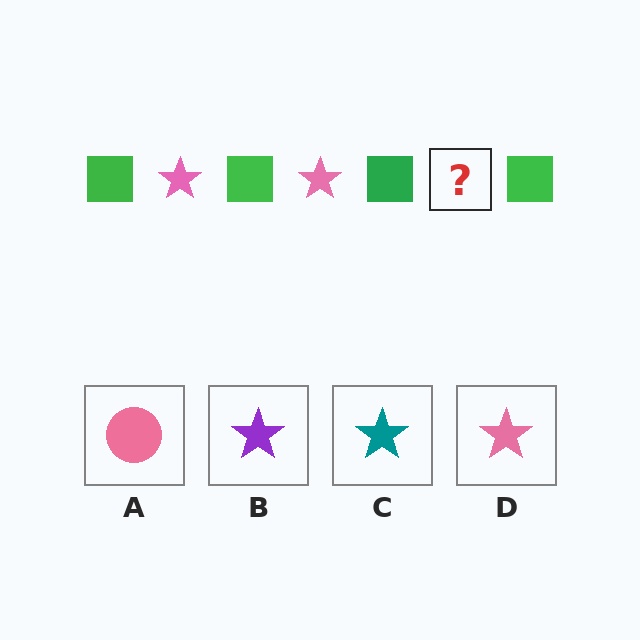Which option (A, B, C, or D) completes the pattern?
D.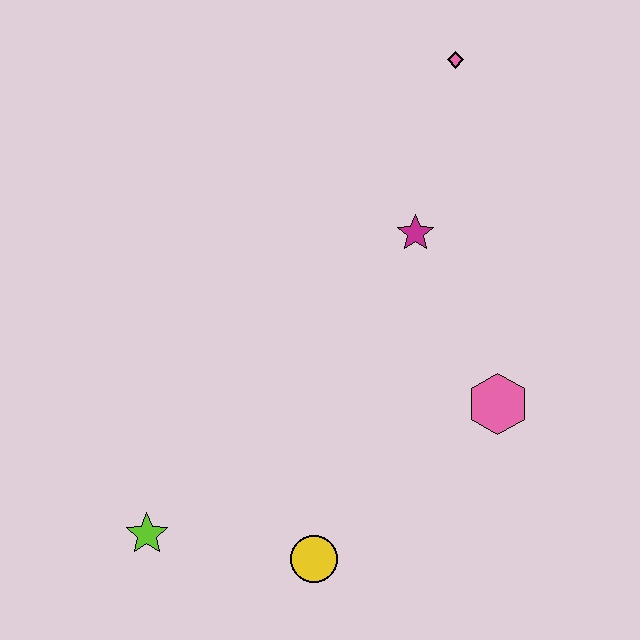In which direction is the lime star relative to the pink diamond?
The lime star is below the pink diamond.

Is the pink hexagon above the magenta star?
No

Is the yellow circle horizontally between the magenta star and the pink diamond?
No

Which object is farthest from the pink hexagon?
The lime star is farthest from the pink hexagon.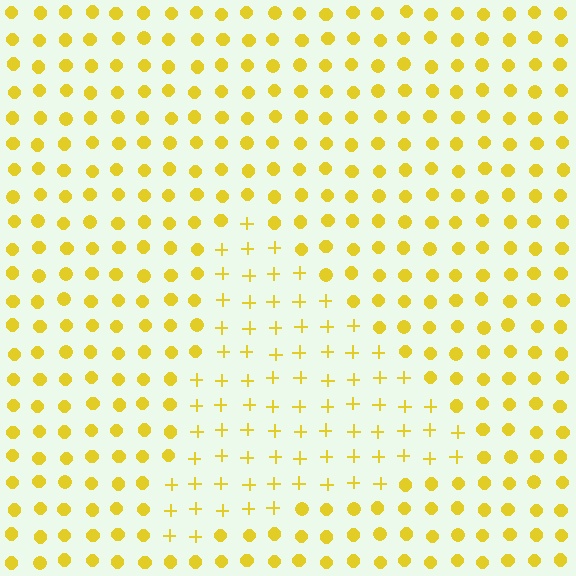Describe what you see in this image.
The image is filled with small yellow elements arranged in a uniform grid. A triangle-shaped region contains plus signs, while the surrounding area contains circles. The boundary is defined purely by the change in element shape.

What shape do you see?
I see a triangle.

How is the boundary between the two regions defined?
The boundary is defined by a change in element shape: plus signs inside vs. circles outside. All elements share the same color and spacing.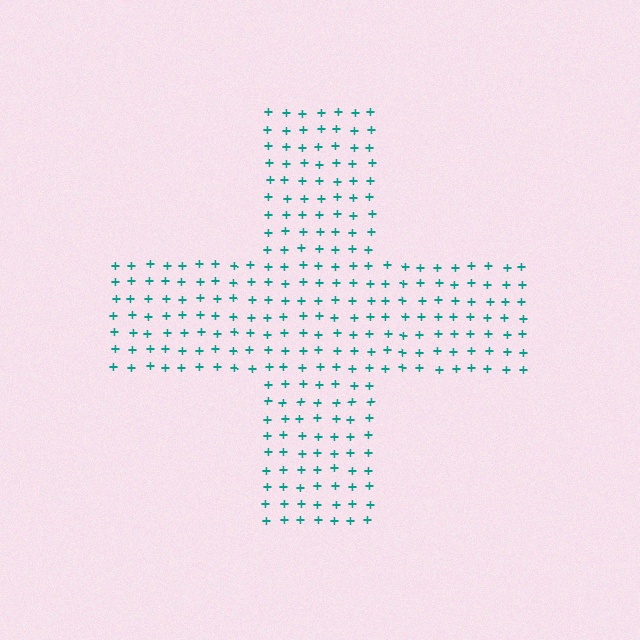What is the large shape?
The large shape is a cross.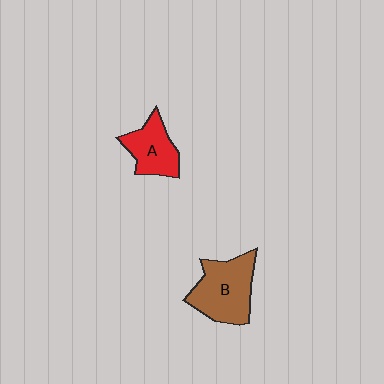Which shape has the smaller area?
Shape A (red).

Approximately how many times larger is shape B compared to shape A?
Approximately 1.5 times.